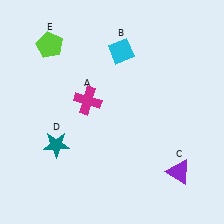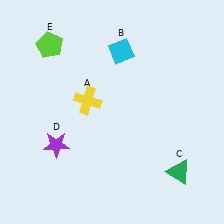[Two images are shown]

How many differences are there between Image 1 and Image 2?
There are 3 differences between the two images.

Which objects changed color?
A changed from magenta to yellow. C changed from purple to green. D changed from teal to purple.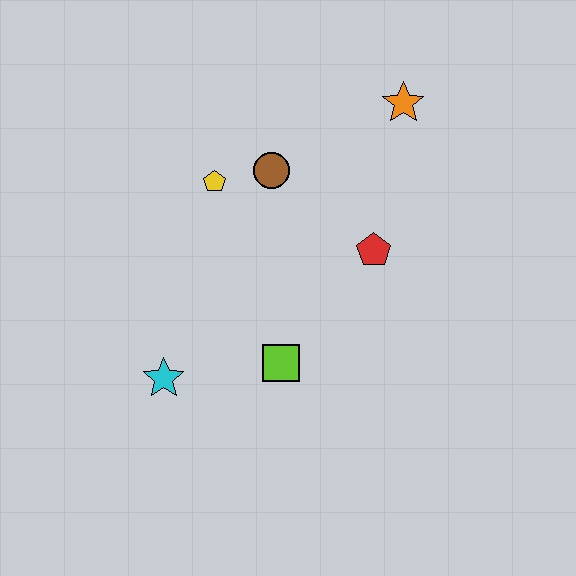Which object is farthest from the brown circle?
The cyan star is farthest from the brown circle.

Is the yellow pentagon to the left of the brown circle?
Yes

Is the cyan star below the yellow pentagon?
Yes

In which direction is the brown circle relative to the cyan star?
The brown circle is above the cyan star.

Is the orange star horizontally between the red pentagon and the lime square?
No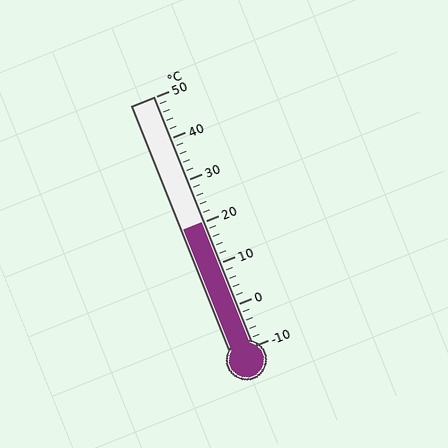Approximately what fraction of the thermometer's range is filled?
The thermometer is filled to approximately 50% of its range.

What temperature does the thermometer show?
The thermometer shows approximately 20°C.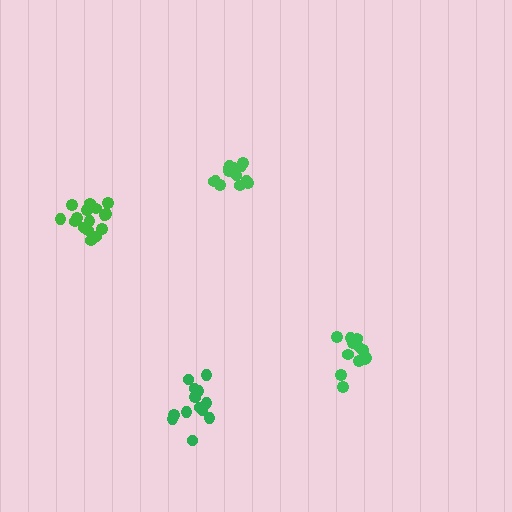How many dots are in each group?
Group 1: 16 dots, Group 2: 13 dots, Group 3: 15 dots, Group 4: 13 dots (57 total).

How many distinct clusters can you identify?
There are 4 distinct clusters.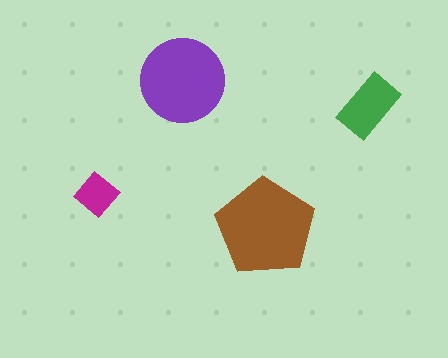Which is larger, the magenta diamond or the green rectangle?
The green rectangle.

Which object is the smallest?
The magenta diamond.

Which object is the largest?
The brown pentagon.